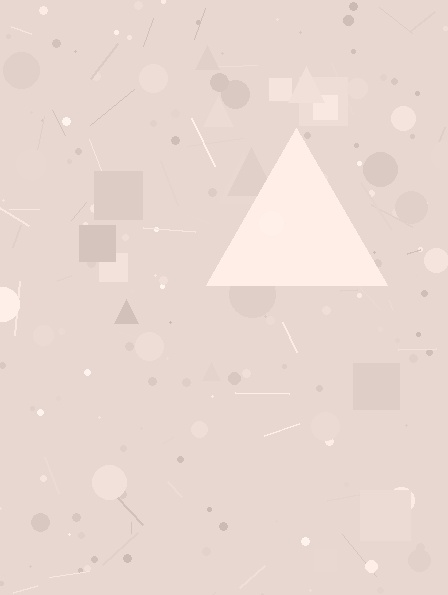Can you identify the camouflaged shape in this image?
The camouflaged shape is a triangle.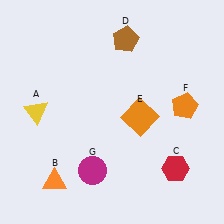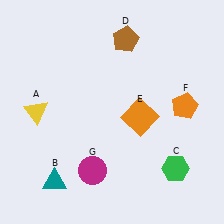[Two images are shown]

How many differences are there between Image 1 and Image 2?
There are 2 differences between the two images.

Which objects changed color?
B changed from orange to teal. C changed from red to green.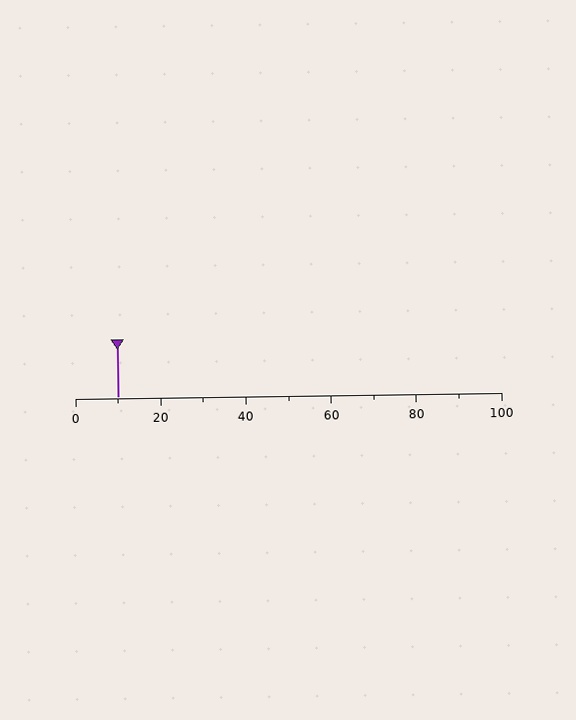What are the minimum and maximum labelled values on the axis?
The axis runs from 0 to 100.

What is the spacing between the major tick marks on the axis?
The major ticks are spaced 20 apart.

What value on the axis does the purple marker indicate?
The marker indicates approximately 10.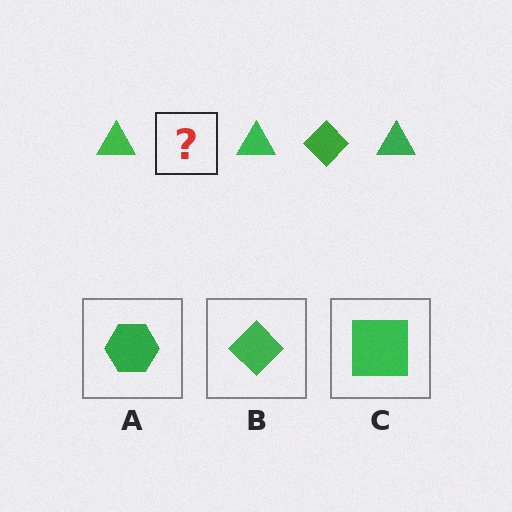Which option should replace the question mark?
Option B.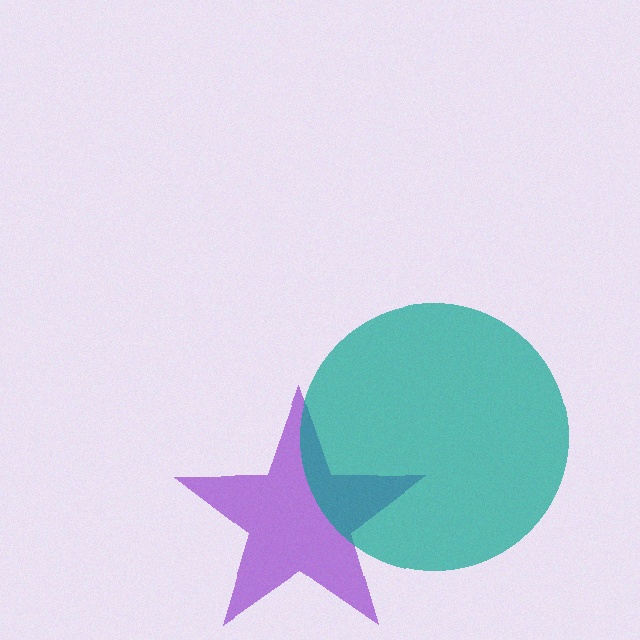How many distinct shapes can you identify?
There are 2 distinct shapes: a purple star, a teal circle.